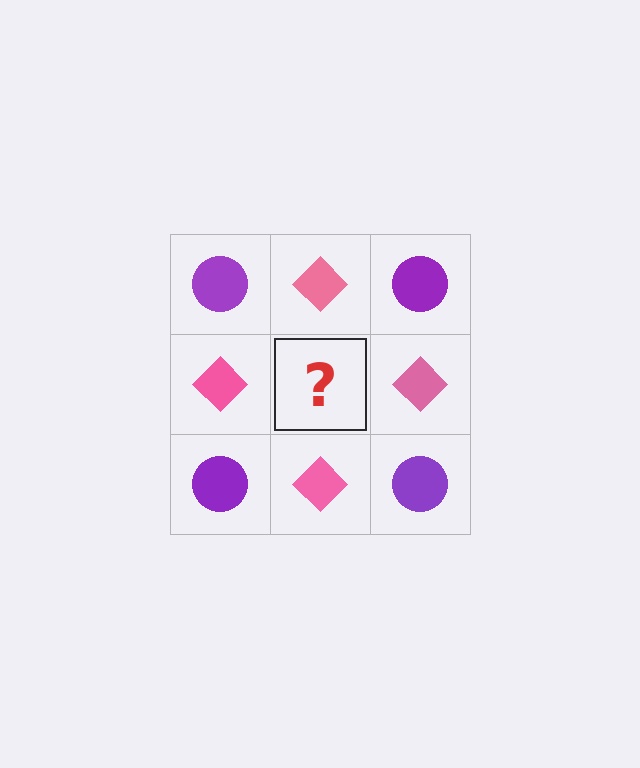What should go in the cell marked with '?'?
The missing cell should contain a purple circle.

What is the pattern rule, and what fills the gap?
The rule is that it alternates purple circle and pink diamond in a checkerboard pattern. The gap should be filled with a purple circle.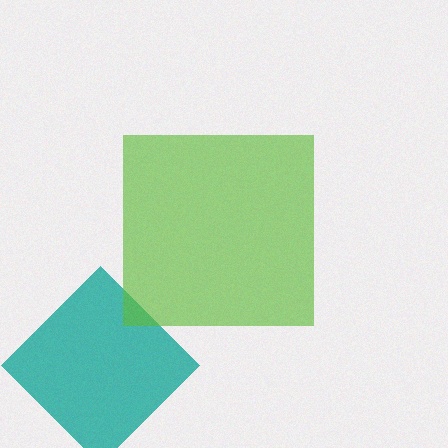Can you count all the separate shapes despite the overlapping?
Yes, there are 2 separate shapes.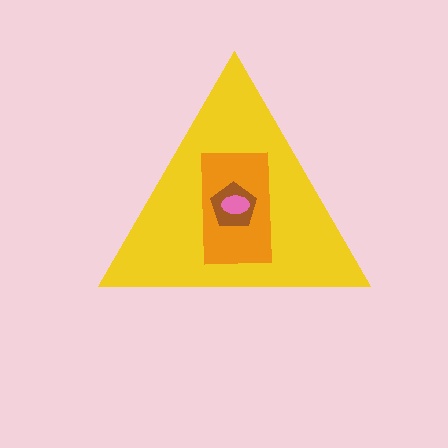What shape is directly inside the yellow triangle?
The orange rectangle.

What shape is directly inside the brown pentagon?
The pink ellipse.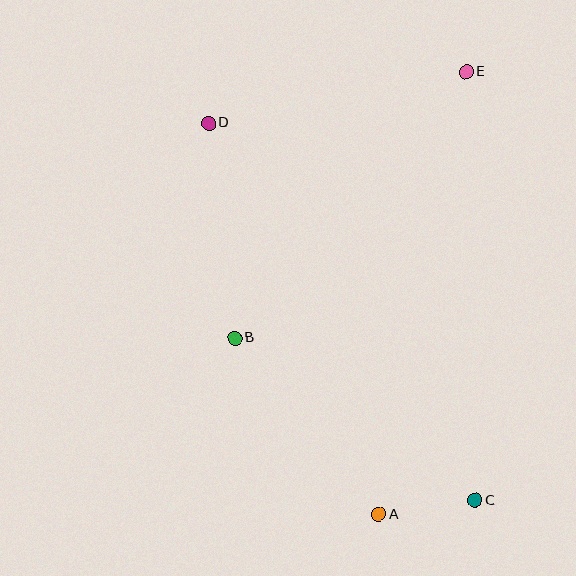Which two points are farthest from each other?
Points C and D are farthest from each other.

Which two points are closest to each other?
Points A and C are closest to each other.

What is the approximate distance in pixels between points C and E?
The distance between C and E is approximately 429 pixels.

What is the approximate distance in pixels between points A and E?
The distance between A and E is approximately 451 pixels.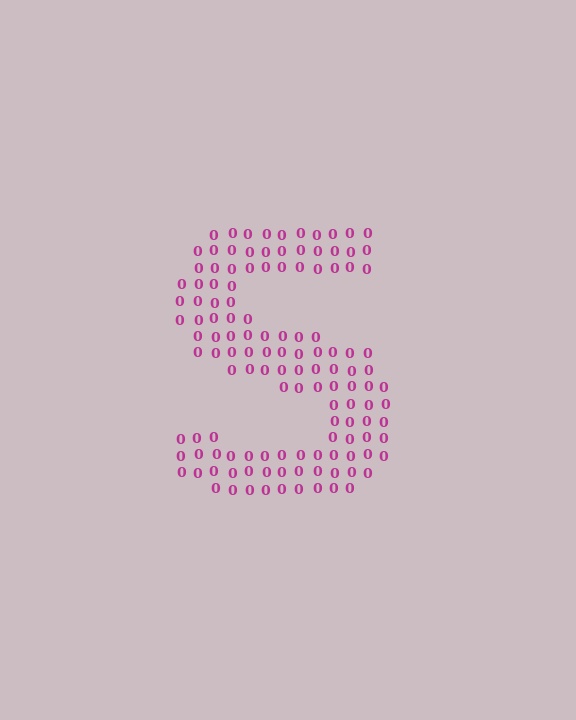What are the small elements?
The small elements are digit 0's.